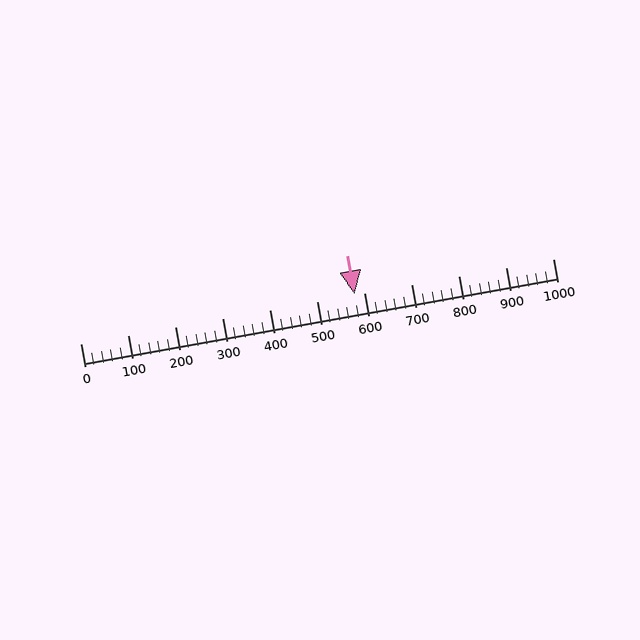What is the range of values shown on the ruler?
The ruler shows values from 0 to 1000.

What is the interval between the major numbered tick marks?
The major tick marks are spaced 100 units apart.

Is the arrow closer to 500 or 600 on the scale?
The arrow is closer to 600.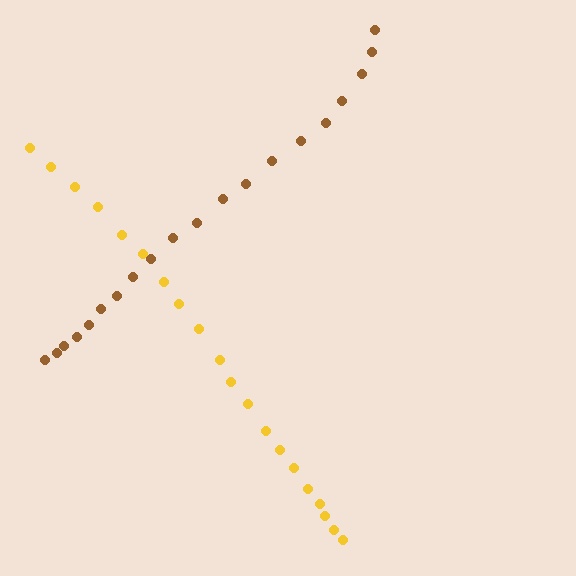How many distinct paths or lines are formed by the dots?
There are 2 distinct paths.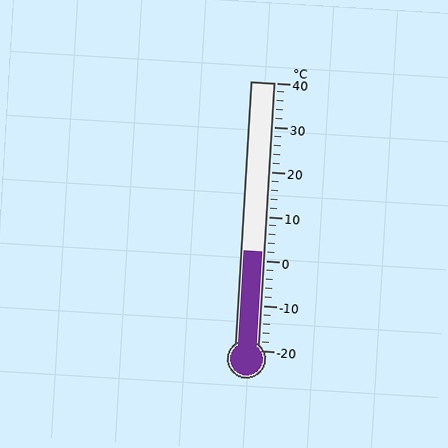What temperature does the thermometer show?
The thermometer shows approximately 2°C.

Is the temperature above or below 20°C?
The temperature is below 20°C.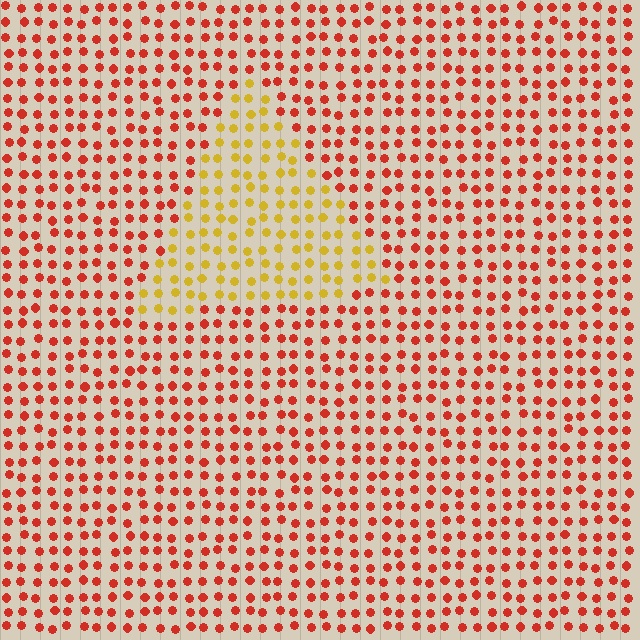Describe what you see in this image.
The image is filled with small red elements in a uniform arrangement. A triangle-shaped region is visible where the elements are tinted to a slightly different hue, forming a subtle color boundary.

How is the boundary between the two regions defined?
The boundary is defined purely by a slight shift in hue (about 46 degrees). Spacing, size, and orientation are identical on both sides.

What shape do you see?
I see a triangle.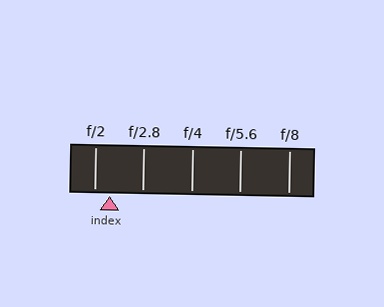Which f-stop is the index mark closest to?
The index mark is closest to f/2.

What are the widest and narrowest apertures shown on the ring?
The widest aperture shown is f/2 and the narrowest is f/8.